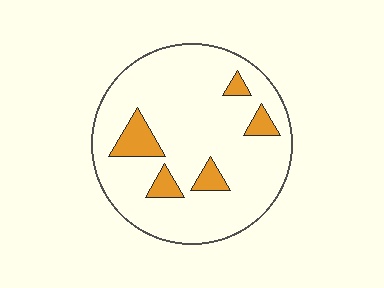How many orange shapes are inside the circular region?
5.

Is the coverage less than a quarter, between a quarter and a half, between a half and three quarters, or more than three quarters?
Less than a quarter.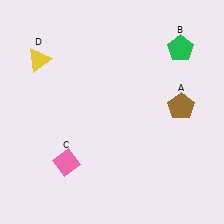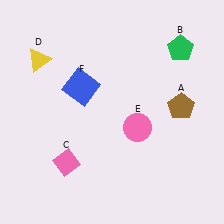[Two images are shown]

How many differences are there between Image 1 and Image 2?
There are 2 differences between the two images.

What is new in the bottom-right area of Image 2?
A pink circle (E) was added in the bottom-right area of Image 2.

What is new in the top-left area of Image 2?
A blue square (F) was added in the top-left area of Image 2.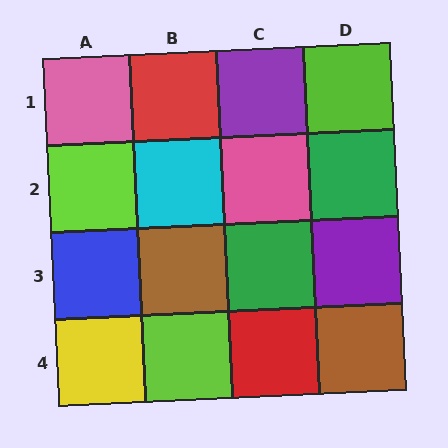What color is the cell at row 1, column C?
Purple.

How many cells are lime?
3 cells are lime.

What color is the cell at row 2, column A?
Lime.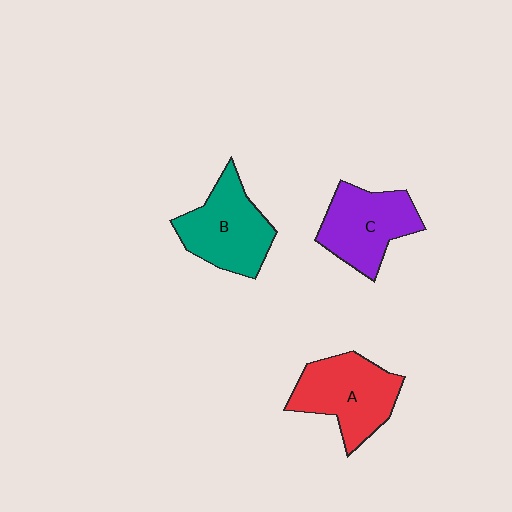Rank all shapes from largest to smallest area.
From largest to smallest: A (red), B (teal), C (purple).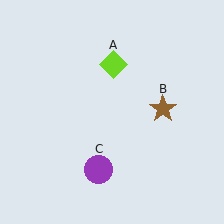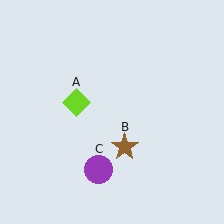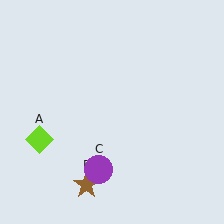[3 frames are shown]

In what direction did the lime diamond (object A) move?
The lime diamond (object A) moved down and to the left.